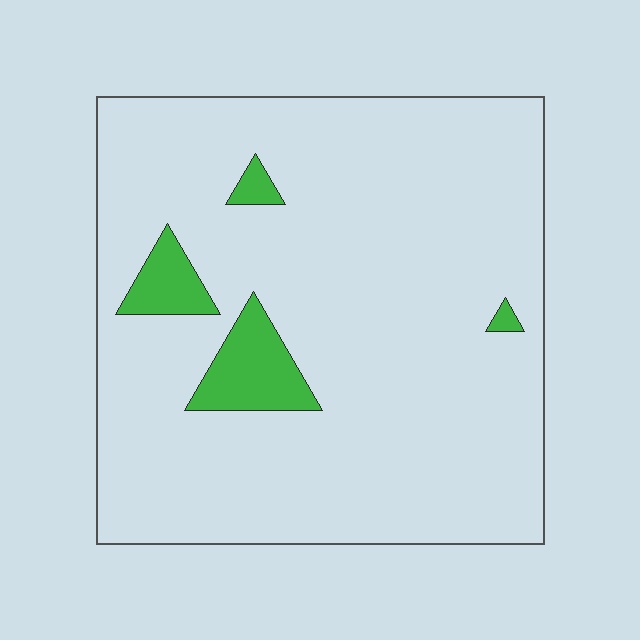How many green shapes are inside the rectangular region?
4.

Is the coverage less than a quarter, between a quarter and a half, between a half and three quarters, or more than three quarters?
Less than a quarter.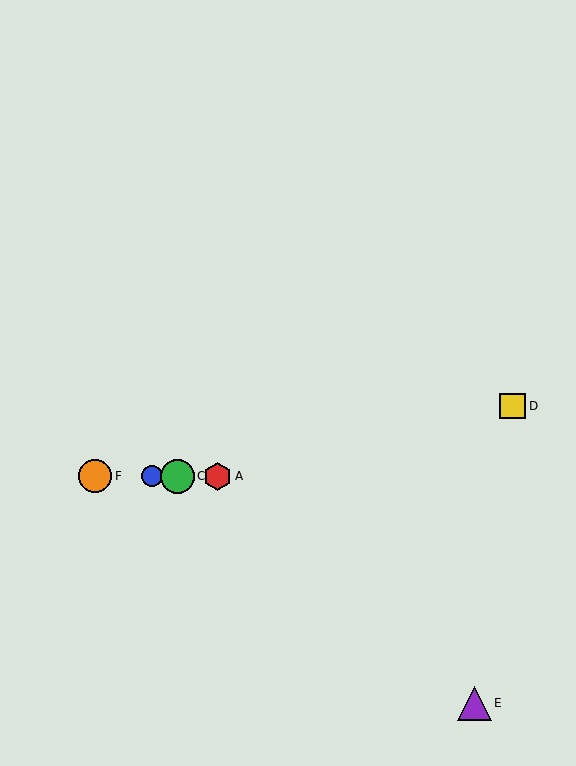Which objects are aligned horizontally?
Objects A, B, C, F are aligned horizontally.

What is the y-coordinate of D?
Object D is at y≈406.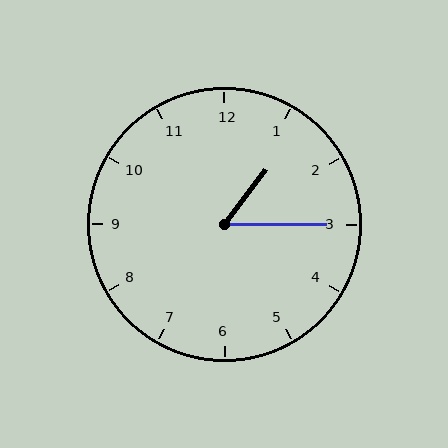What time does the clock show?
1:15.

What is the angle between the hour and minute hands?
Approximately 52 degrees.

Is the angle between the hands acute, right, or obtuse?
It is acute.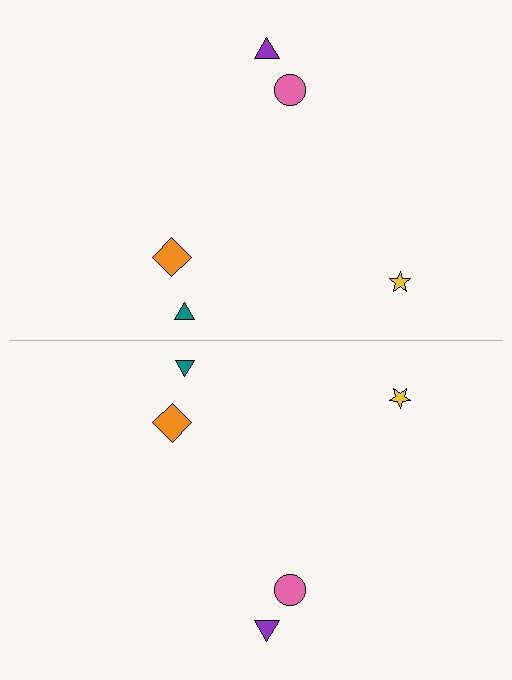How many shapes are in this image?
There are 10 shapes in this image.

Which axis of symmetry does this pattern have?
The pattern has a horizontal axis of symmetry running through the center of the image.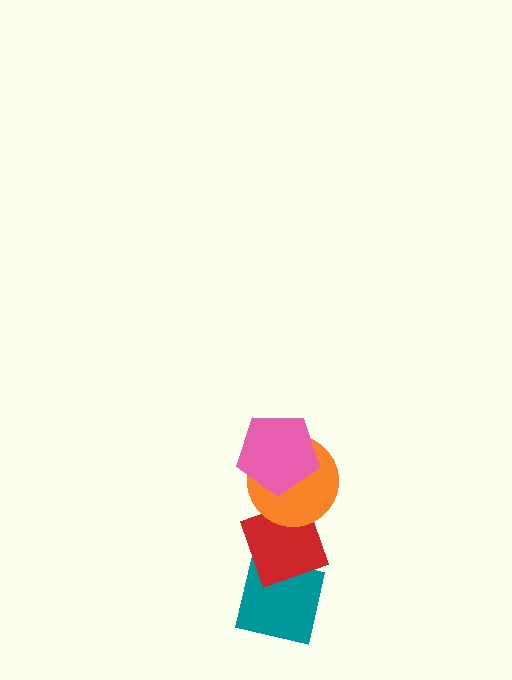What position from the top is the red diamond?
The red diamond is 3rd from the top.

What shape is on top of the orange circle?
The pink pentagon is on top of the orange circle.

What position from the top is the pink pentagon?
The pink pentagon is 1st from the top.